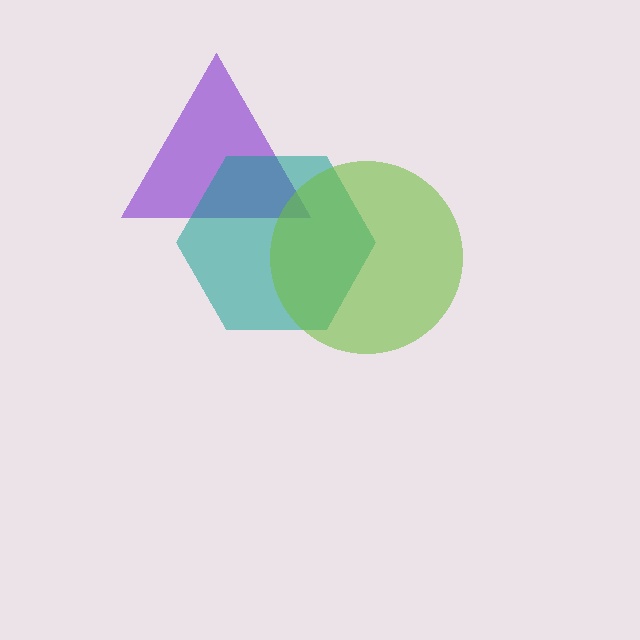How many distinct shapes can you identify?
There are 3 distinct shapes: a purple triangle, a teal hexagon, a lime circle.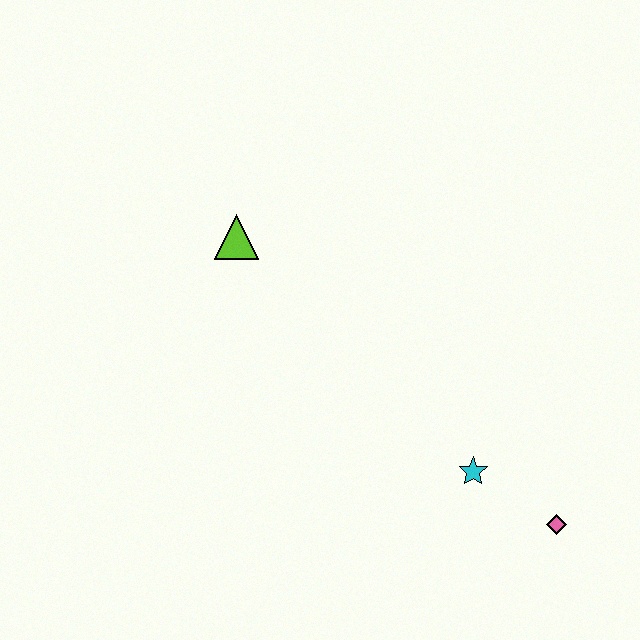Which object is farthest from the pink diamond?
The lime triangle is farthest from the pink diamond.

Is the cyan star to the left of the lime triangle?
No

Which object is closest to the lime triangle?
The cyan star is closest to the lime triangle.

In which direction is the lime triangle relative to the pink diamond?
The lime triangle is to the left of the pink diamond.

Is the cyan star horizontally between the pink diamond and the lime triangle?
Yes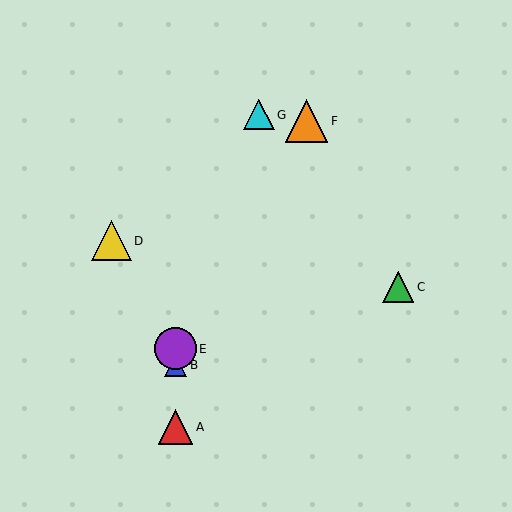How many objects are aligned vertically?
3 objects (A, B, E) are aligned vertically.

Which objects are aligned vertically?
Objects A, B, E are aligned vertically.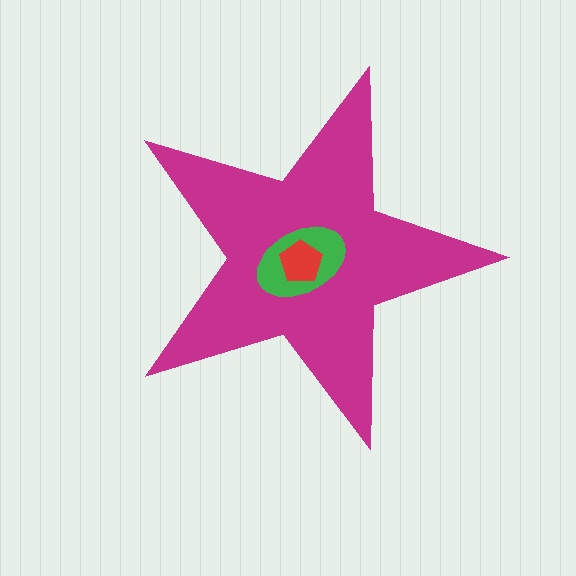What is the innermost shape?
The red pentagon.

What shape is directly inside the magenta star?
The green ellipse.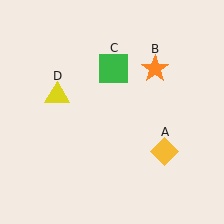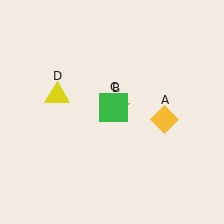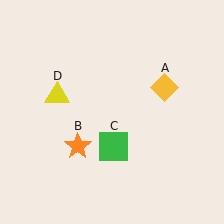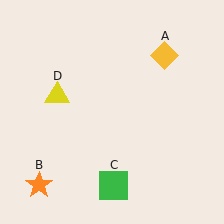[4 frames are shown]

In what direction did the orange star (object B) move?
The orange star (object B) moved down and to the left.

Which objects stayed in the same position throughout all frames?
Yellow triangle (object D) remained stationary.